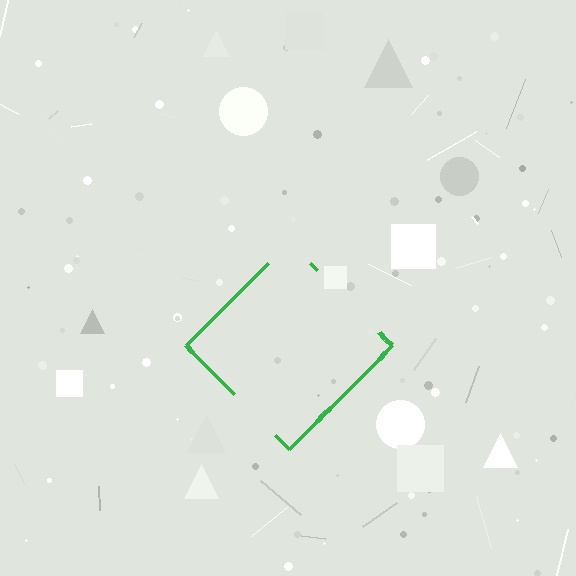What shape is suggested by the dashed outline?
The dashed outline suggests a diamond.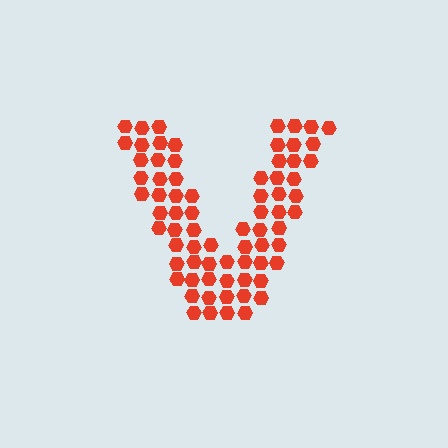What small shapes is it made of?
It is made of small hexagons.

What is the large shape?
The large shape is the letter V.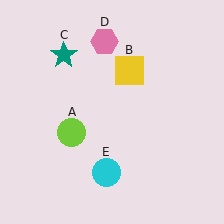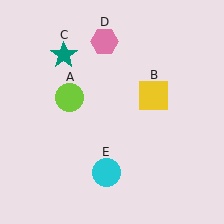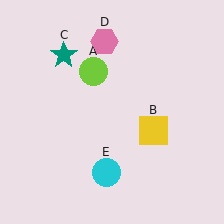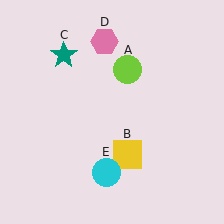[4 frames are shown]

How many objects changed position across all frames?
2 objects changed position: lime circle (object A), yellow square (object B).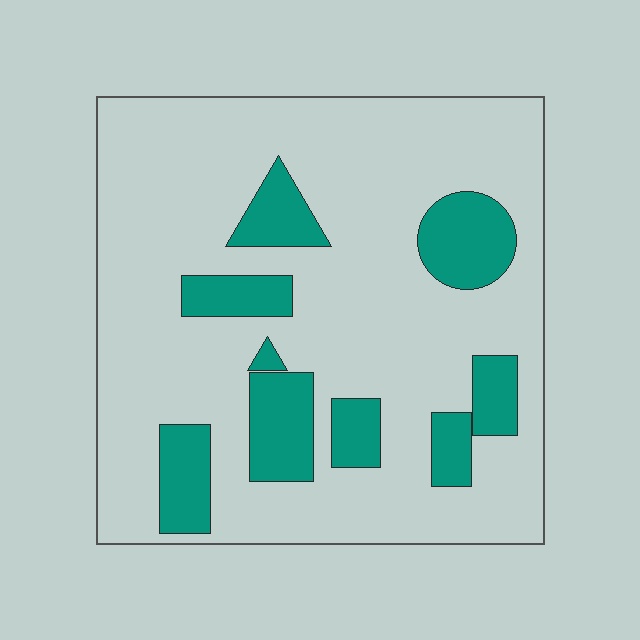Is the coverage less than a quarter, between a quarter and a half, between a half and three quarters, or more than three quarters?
Less than a quarter.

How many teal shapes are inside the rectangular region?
9.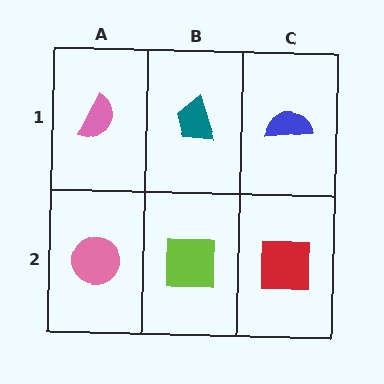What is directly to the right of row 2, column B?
A red square.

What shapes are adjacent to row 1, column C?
A red square (row 2, column C), a teal trapezoid (row 1, column B).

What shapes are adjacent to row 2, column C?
A blue semicircle (row 1, column C), a lime square (row 2, column B).